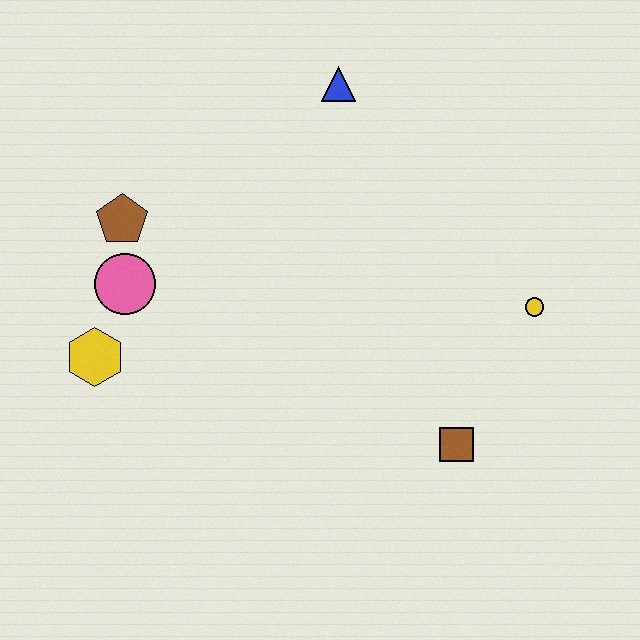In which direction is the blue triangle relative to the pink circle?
The blue triangle is to the right of the pink circle.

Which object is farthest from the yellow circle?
The yellow hexagon is farthest from the yellow circle.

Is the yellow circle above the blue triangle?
No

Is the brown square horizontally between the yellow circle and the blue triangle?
Yes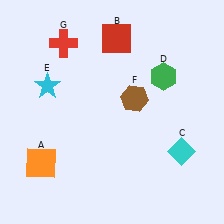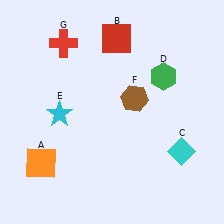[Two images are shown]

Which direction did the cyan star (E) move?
The cyan star (E) moved down.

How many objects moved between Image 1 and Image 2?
1 object moved between the two images.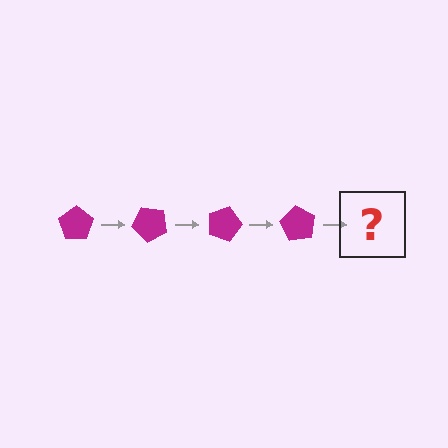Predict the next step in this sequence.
The next step is a magenta pentagon rotated 180 degrees.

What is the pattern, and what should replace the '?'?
The pattern is that the pentagon rotates 45 degrees each step. The '?' should be a magenta pentagon rotated 180 degrees.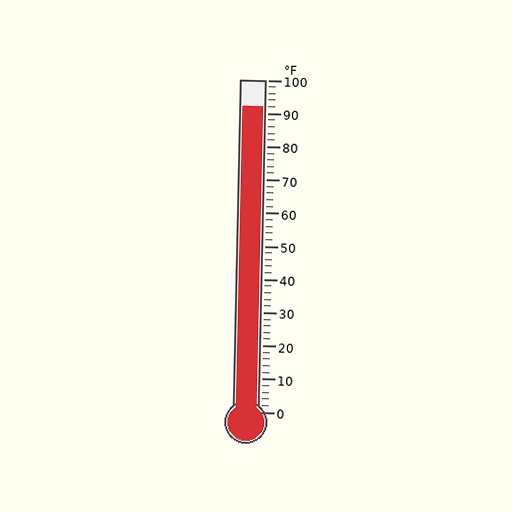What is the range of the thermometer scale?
The thermometer scale ranges from 0°F to 100°F.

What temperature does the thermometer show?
The thermometer shows approximately 92°F.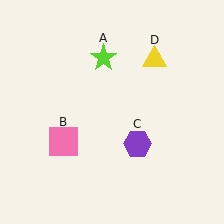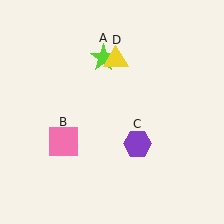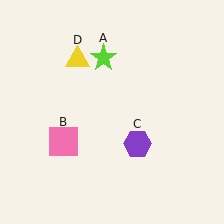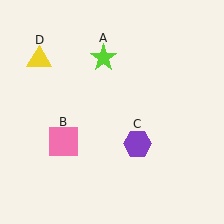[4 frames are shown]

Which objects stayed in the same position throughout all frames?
Lime star (object A) and pink square (object B) and purple hexagon (object C) remained stationary.